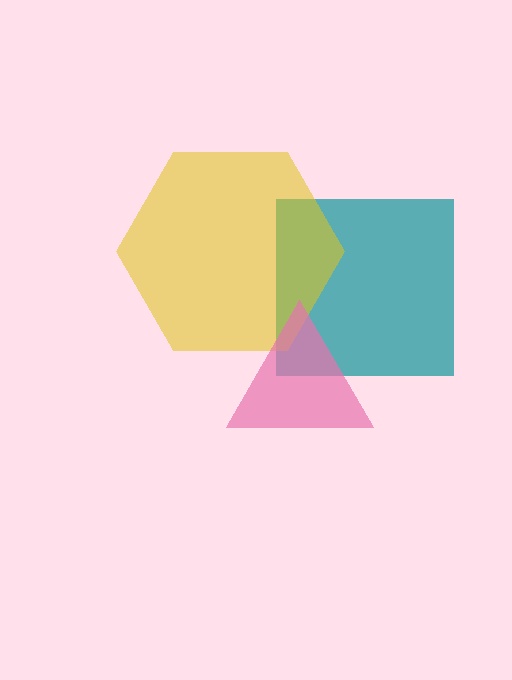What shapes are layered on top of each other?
The layered shapes are: a teal square, a yellow hexagon, a pink triangle.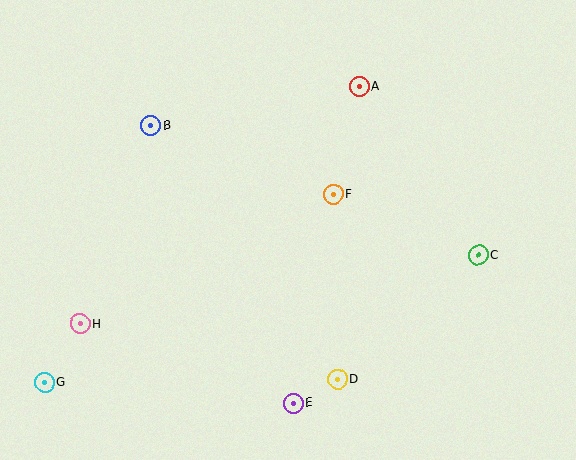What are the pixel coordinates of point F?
Point F is at (333, 194).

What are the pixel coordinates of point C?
Point C is at (478, 255).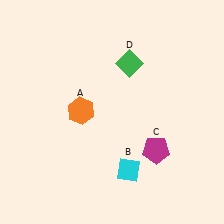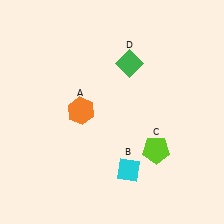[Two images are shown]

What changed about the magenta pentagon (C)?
In Image 1, C is magenta. In Image 2, it changed to lime.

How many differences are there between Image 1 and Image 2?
There is 1 difference between the two images.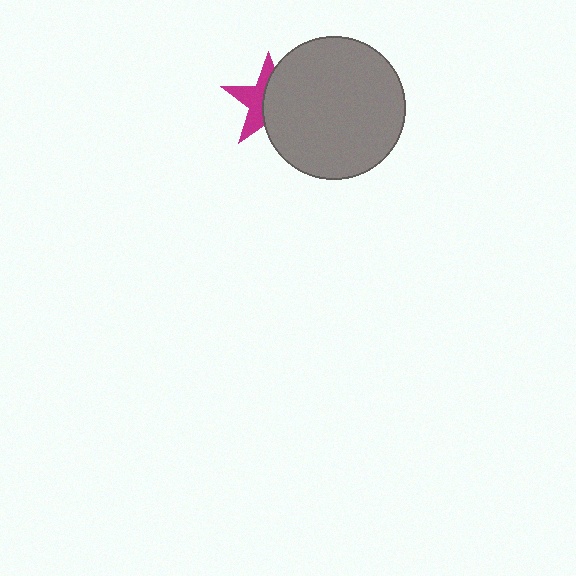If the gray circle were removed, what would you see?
You would see the complete magenta star.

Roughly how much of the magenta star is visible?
A small part of it is visible (roughly 45%).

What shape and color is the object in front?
The object in front is a gray circle.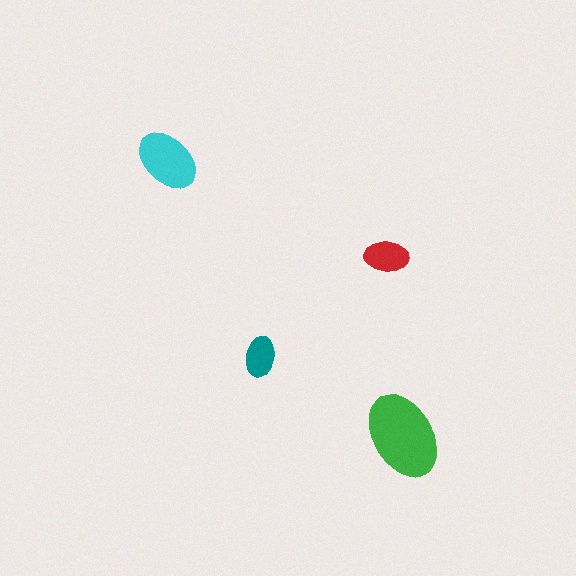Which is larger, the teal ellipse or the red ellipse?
The red one.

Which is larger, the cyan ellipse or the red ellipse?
The cyan one.